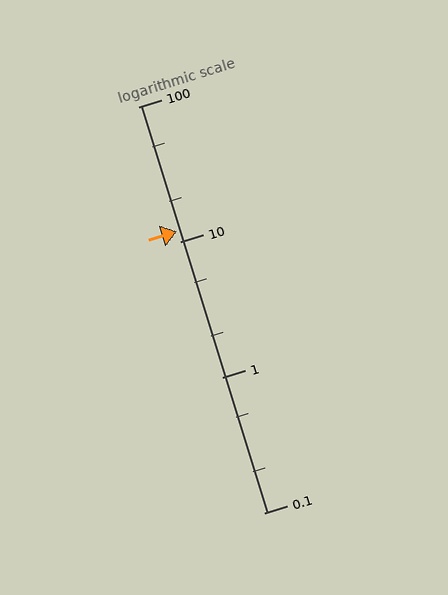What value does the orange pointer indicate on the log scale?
The pointer indicates approximately 12.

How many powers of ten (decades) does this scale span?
The scale spans 3 decades, from 0.1 to 100.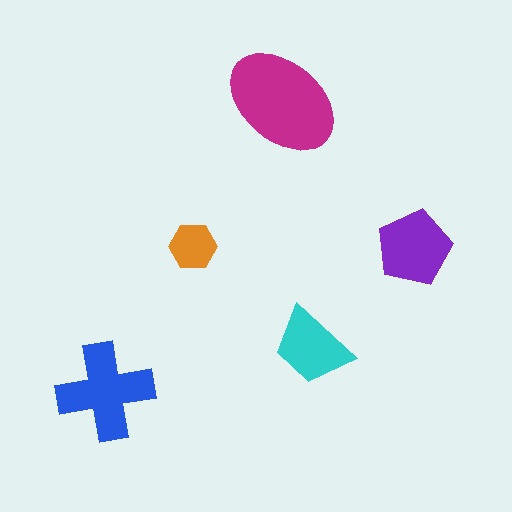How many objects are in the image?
There are 5 objects in the image.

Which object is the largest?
The magenta ellipse.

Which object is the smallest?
The orange hexagon.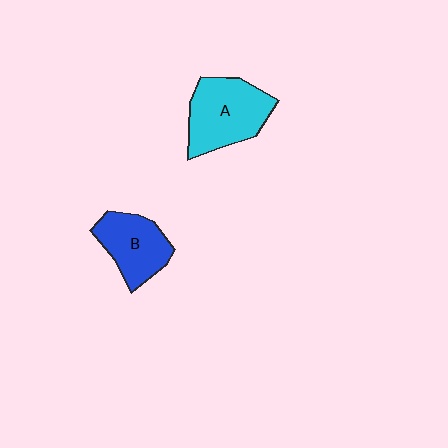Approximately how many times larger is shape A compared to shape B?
Approximately 1.3 times.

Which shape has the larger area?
Shape A (cyan).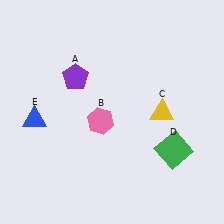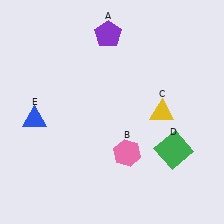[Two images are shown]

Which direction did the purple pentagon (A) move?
The purple pentagon (A) moved up.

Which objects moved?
The objects that moved are: the purple pentagon (A), the pink hexagon (B).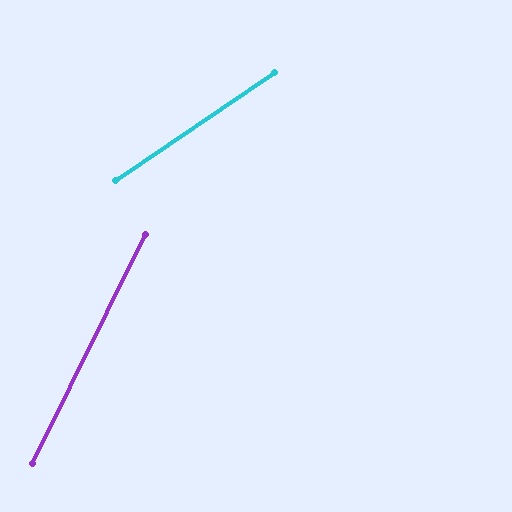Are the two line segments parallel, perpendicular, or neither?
Neither parallel nor perpendicular — they differ by about 29°.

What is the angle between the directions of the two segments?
Approximately 29 degrees.